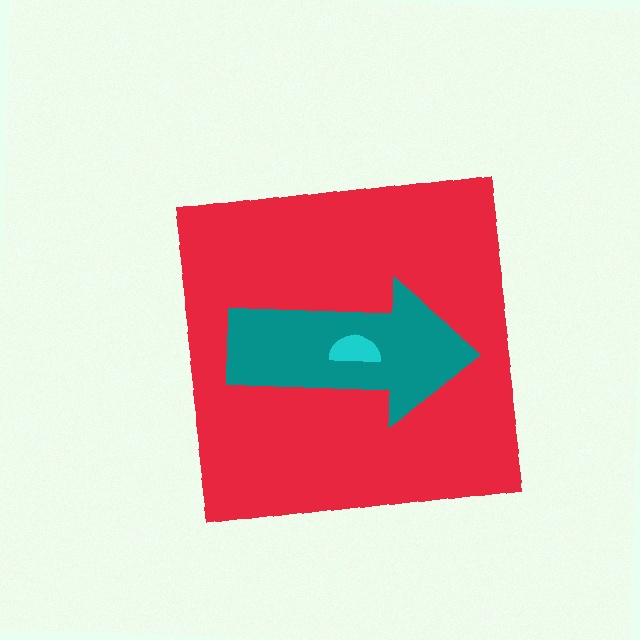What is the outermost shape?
The red square.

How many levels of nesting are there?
3.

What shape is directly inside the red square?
The teal arrow.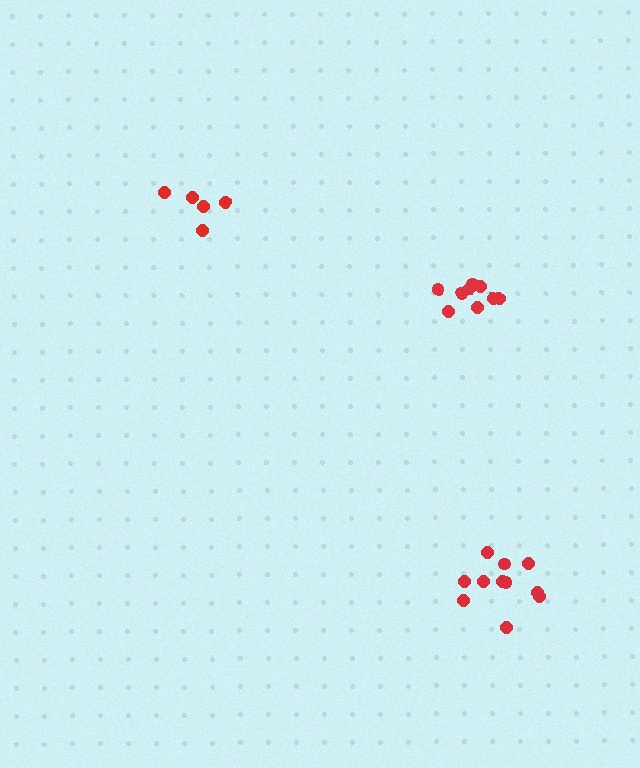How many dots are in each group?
Group 1: 5 dots, Group 2: 9 dots, Group 3: 11 dots (25 total).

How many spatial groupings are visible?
There are 3 spatial groupings.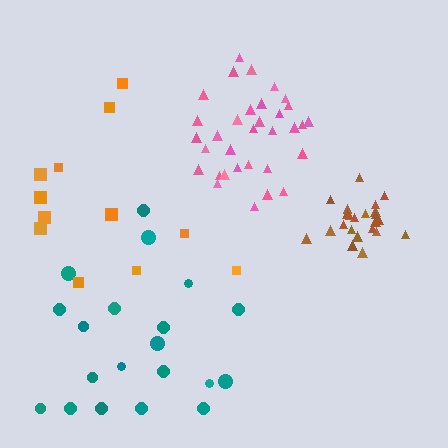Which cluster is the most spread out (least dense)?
Orange.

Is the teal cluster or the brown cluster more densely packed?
Brown.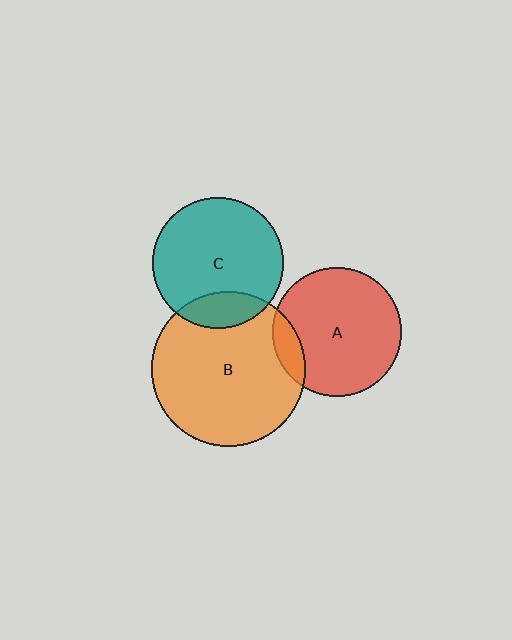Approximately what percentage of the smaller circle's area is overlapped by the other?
Approximately 10%.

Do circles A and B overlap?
Yes.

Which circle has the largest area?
Circle B (orange).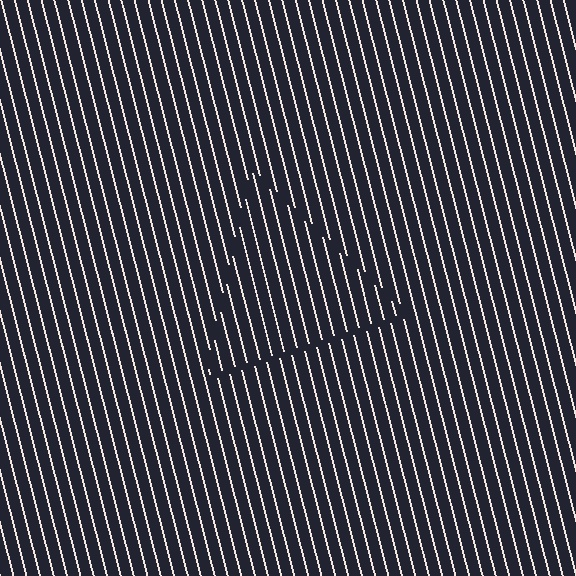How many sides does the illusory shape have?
3 sides — the line-ends trace a triangle.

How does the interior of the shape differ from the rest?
The interior of the shape contains the same grating, shifted by half a period — the contour is defined by the phase discontinuity where line-ends from the inner and outer gratings abut.